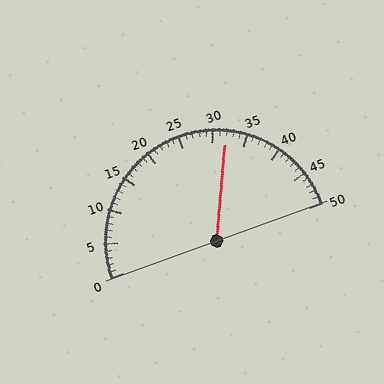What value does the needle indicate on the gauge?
The needle indicates approximately 32.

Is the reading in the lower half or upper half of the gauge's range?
The reading is in the upper half of the range (0 to 50).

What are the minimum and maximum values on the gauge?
The gauge ranges from 0 to 50.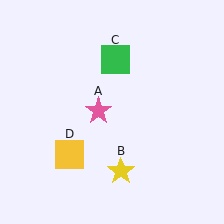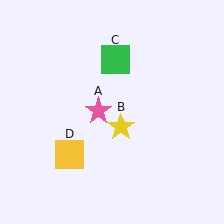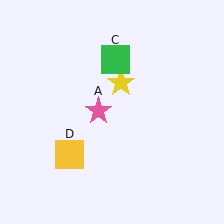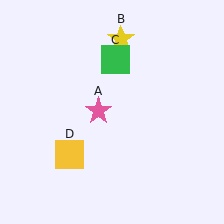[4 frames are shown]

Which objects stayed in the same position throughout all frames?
Pink star (object A) and green square (object C) and yellow square (object D) remained stationary.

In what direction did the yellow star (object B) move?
The yellow star (object B) moved up.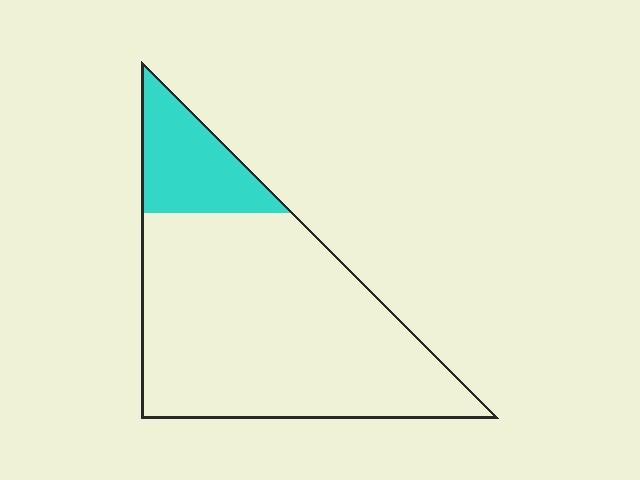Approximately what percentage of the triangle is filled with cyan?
Approximately 20%.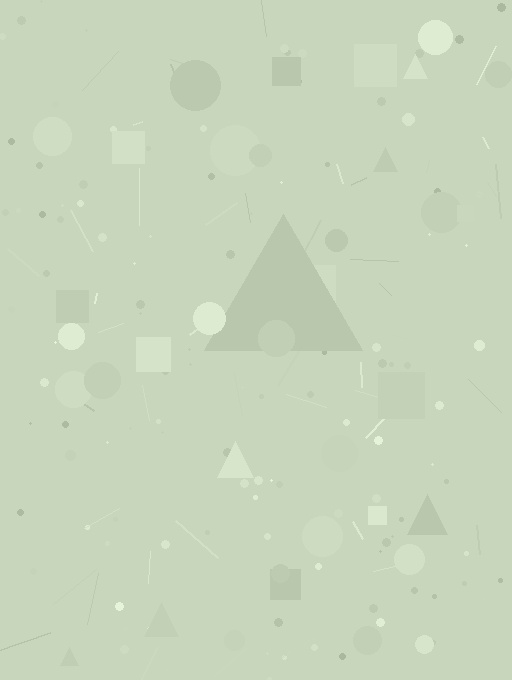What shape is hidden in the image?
A triangle is hidden in the image.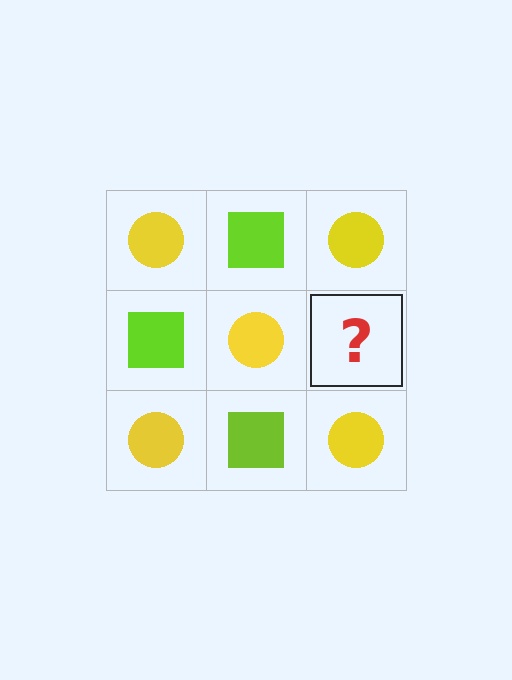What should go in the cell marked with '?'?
The missing cell should contain a lime square.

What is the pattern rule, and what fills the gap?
The rule is that it alternates yellow circle and lime square in a checkerboard pattern. The gap should be filled with a lime square.